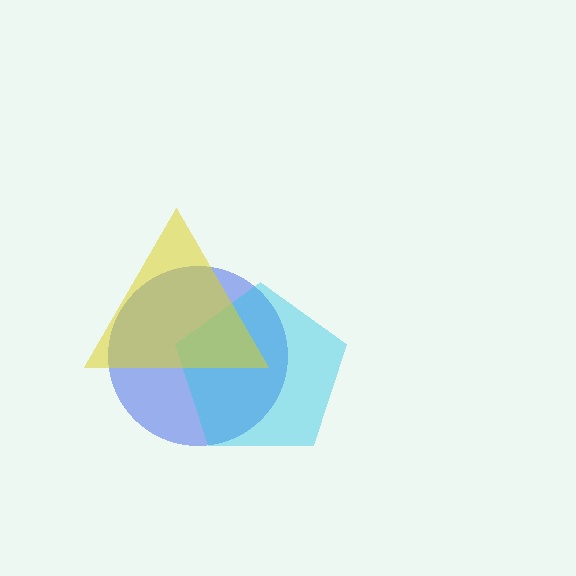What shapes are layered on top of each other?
The layered shapes are: a blue circle, a cyan pentagon, a yellow triangle.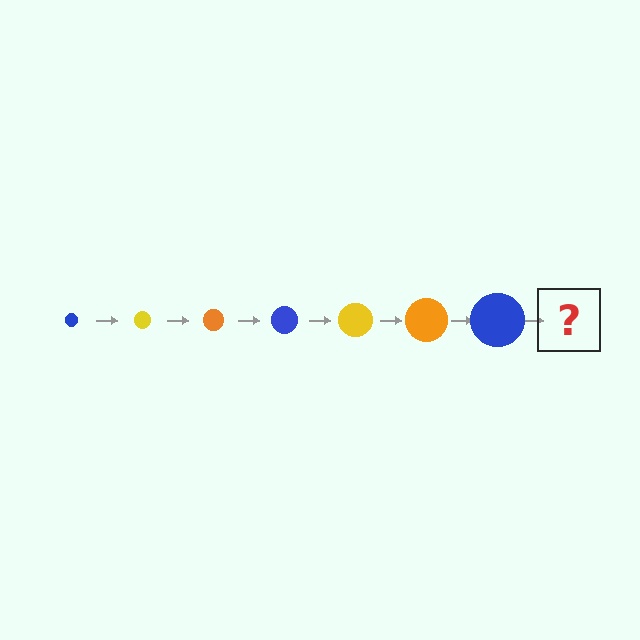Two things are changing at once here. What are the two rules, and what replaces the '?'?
The two rules are that the circle grows larger each step and the color cycles through blue, yellow, and orange. The '?' should be a yellow circle, larger than the previous one.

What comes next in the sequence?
The next element should be a yellow circle, larger than the previous one.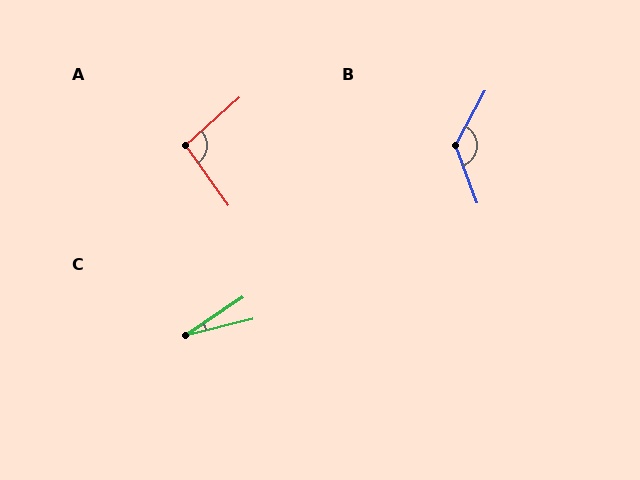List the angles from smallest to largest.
C (20°), A (96°), B (131°).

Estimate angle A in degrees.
Approximately 96 degrees.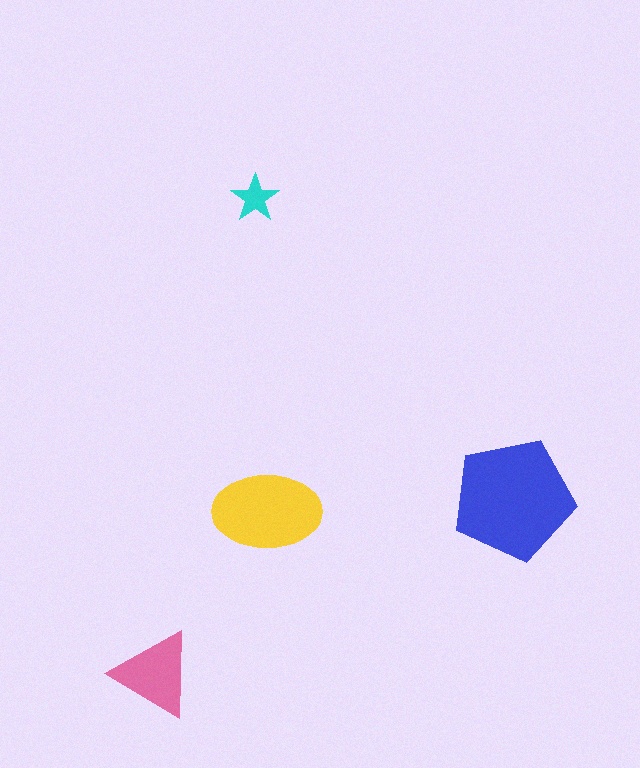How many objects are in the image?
There are 4 objects in the image.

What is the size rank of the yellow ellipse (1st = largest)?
2nd.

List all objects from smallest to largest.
The cyan star, the pink triangle, the yellow ellipse, the blue pentagon.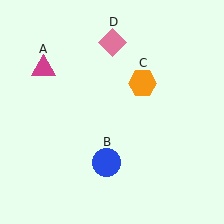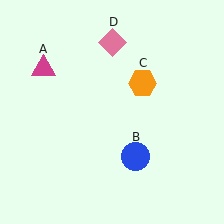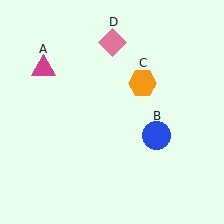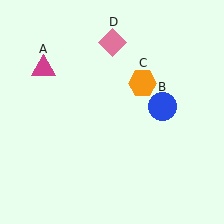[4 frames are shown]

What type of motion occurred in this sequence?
The blue circle (object B) rotated counterclockwise around the center of the scene.